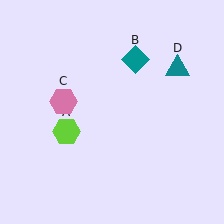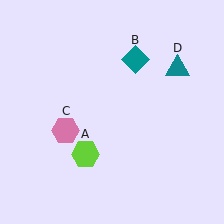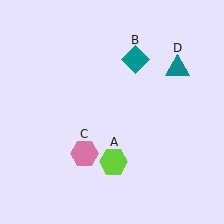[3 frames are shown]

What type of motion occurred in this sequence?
The lime hexagon (object A), pink hexagon (object C) rotated counterclockwise around the center of the scene.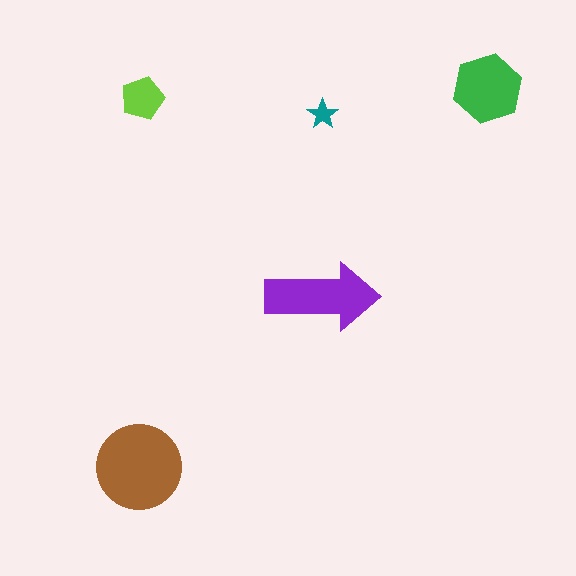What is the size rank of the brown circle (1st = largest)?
1st.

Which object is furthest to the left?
The brown circle is leftmost.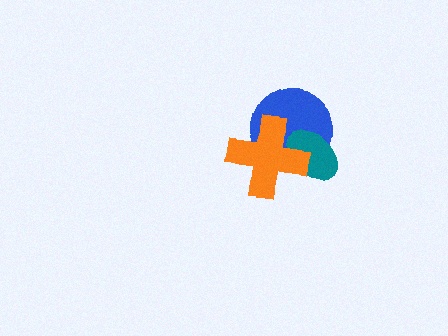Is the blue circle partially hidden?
Yes, it is partially covered by another shape.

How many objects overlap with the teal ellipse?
2 objects overlap with the teal ellipse.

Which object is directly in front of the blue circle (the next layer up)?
The teal ellipse is directly in front of the blue circle.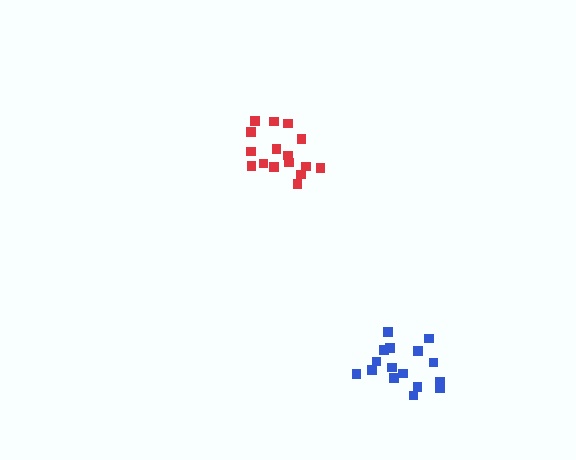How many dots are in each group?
Group 1: 16 dots, Group 2: 16 dots (32 total).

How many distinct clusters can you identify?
There are 2 distinct clusters.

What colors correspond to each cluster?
The clusters are colored: red, blue.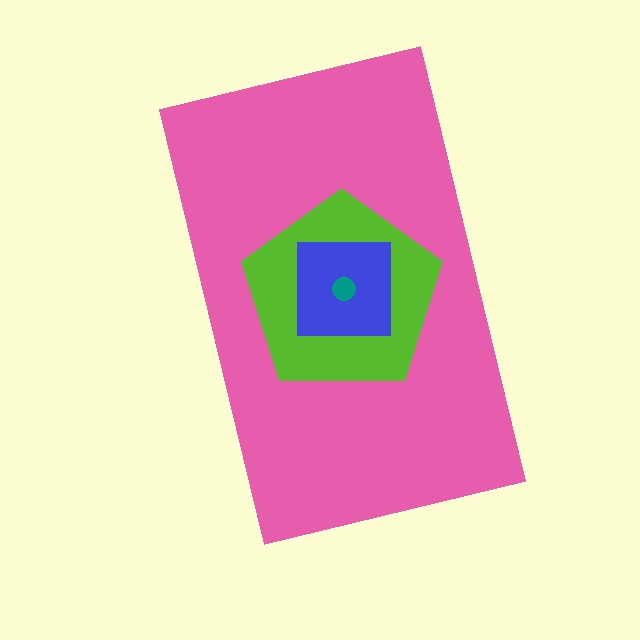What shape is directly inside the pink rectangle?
The lime pentagon.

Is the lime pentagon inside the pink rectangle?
Yes.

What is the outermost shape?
The pink rectangle.